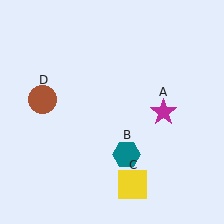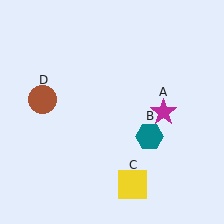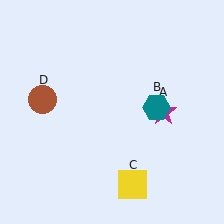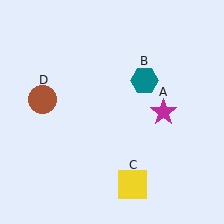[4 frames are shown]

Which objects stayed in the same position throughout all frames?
Magenta star (object A) and yellow square (object C) and brown circle (object D) remained stationary.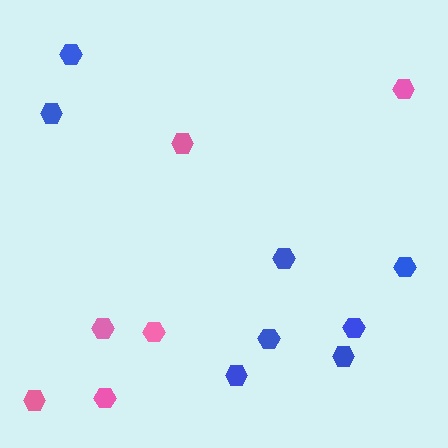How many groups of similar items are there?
There are 2 groups: one group of blue hexagons (8) and one group of pink hexagons (6).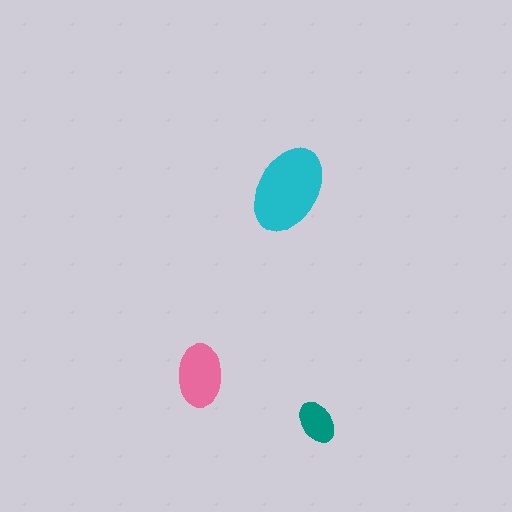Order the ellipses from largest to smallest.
the cyan one, the pink one, the teal one.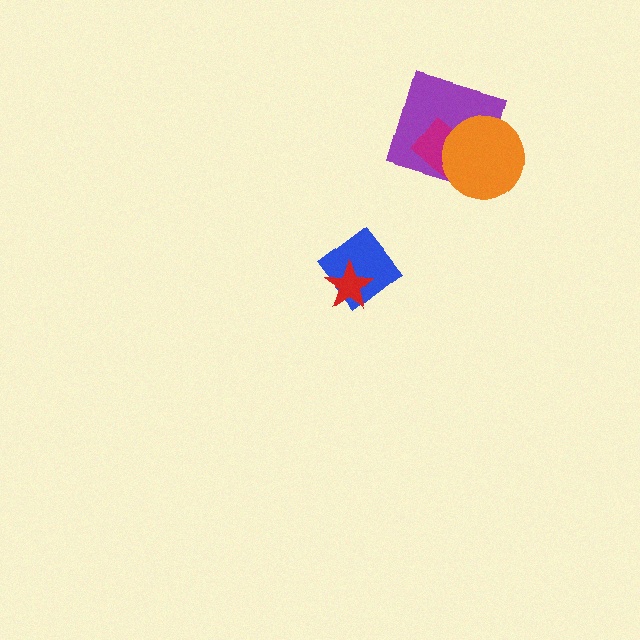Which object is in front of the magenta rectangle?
The orange circle is in front of the magenta rectangle.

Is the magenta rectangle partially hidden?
Yes, it is partially covered by another shape.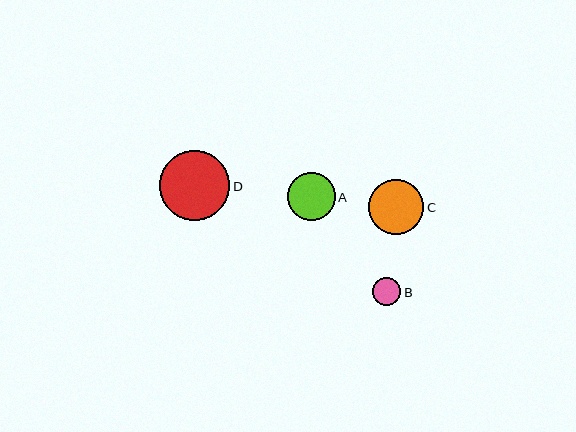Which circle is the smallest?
Circle B is the smallest with a size of approximately 28 pixels.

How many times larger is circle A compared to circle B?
Circle A is approximately 1.7 times the size of circle B.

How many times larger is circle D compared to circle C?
Circle D is approximately 1.3 times the size of circle C.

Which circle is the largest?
Circle D is the largest with a size of approximately 70 pixels.